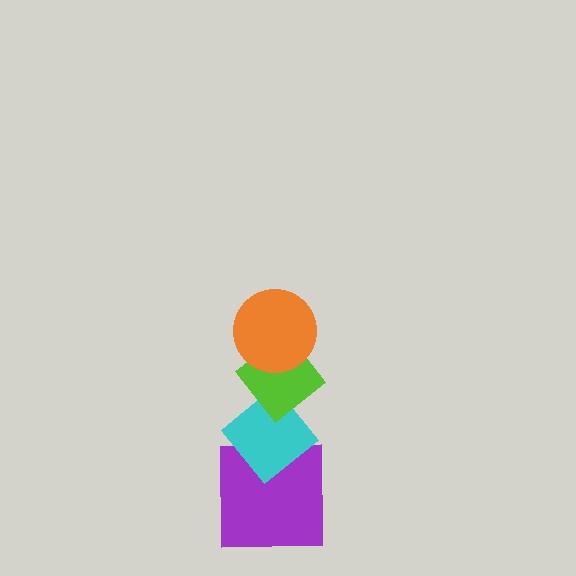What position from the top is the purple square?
The purple square is 4th from the top.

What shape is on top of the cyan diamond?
The lime diamond is on top of the cyan diamond.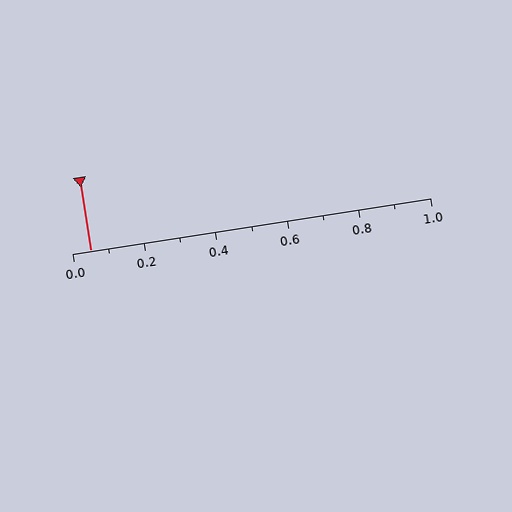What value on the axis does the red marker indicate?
The marker indicates approximately 0.05.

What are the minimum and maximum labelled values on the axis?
The axis runs from 0.0 to 1.0.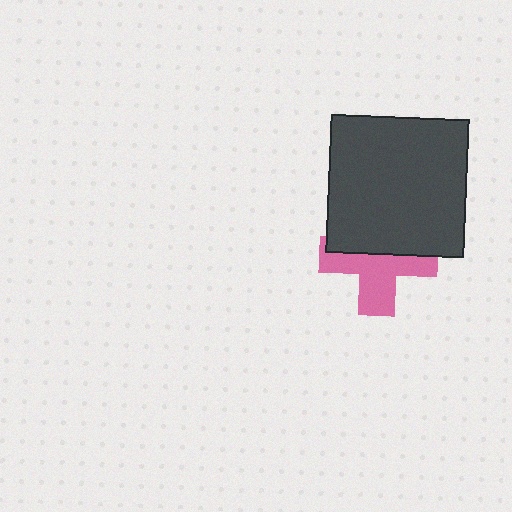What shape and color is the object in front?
The object in front is a dark gray square.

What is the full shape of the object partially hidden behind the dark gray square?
The partially hidden object is a pink cross.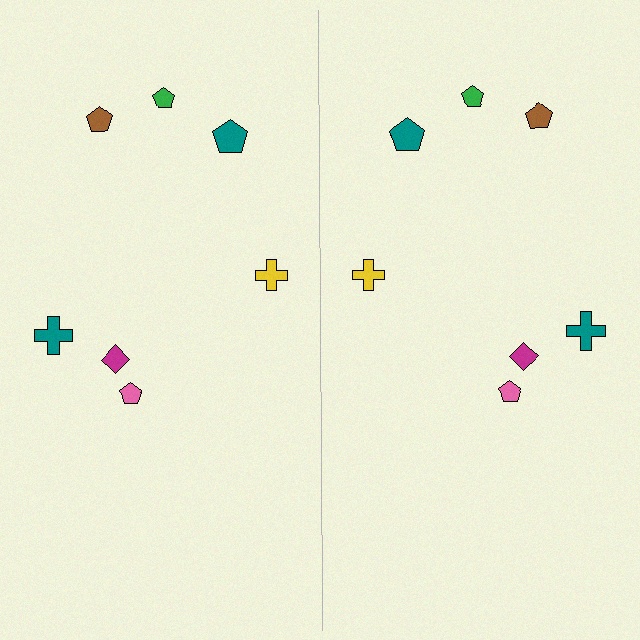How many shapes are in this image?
There are 14 shapes in this image.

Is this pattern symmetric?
Yes, this pattern has bilateral (reflection) symmetry.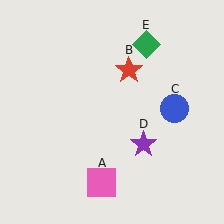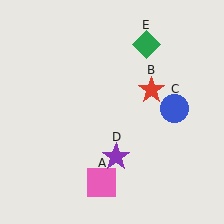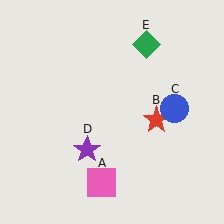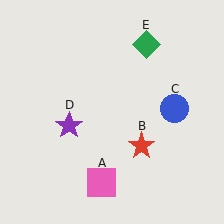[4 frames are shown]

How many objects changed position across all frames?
2 objects changed position: red star (object B), purple star (object D).